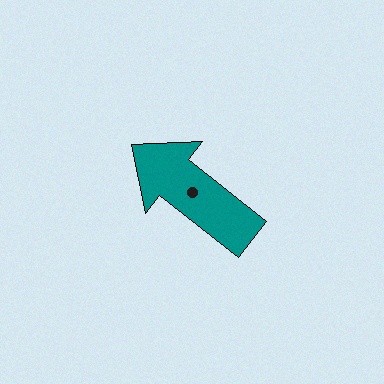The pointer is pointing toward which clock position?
Roughly 10 o'clock.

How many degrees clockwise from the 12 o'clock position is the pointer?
Approximately 308 degrees.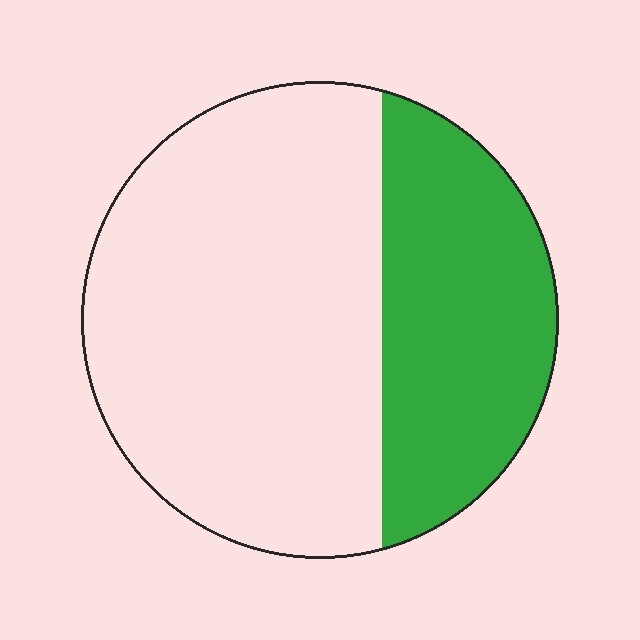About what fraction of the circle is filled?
About one third (1/3).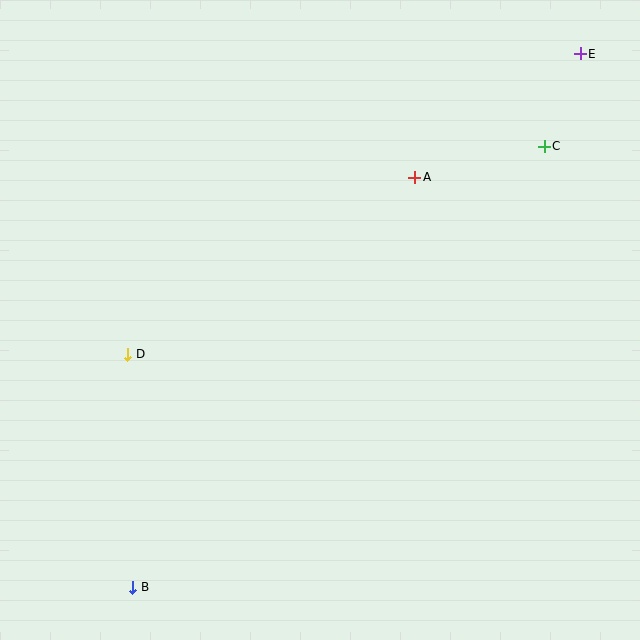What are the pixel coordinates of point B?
Point B is at (133, 587).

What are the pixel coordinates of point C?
Point C is at (544, 146).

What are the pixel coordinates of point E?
Point E is at (580, 54).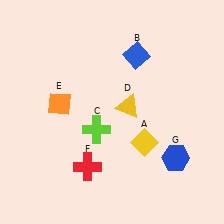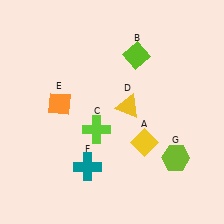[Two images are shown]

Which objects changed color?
B changed from blue to lime. F changed from red to teal. G changed from blue to lime.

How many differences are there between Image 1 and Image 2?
There are 3 differences between the two images.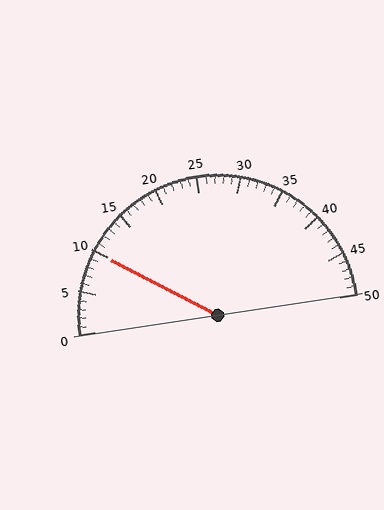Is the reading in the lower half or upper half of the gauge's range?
The reading is in the lower half of the range (0 to 50).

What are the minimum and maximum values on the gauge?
The gauge ranges from 0 to 50.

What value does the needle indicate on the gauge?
The needle indicates approximately 10.